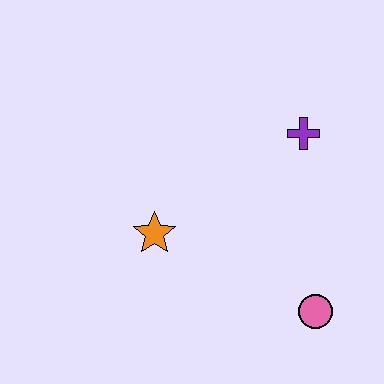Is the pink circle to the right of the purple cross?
Yes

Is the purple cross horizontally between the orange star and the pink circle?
Yes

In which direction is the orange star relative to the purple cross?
The orange star is to the left of the purple cross.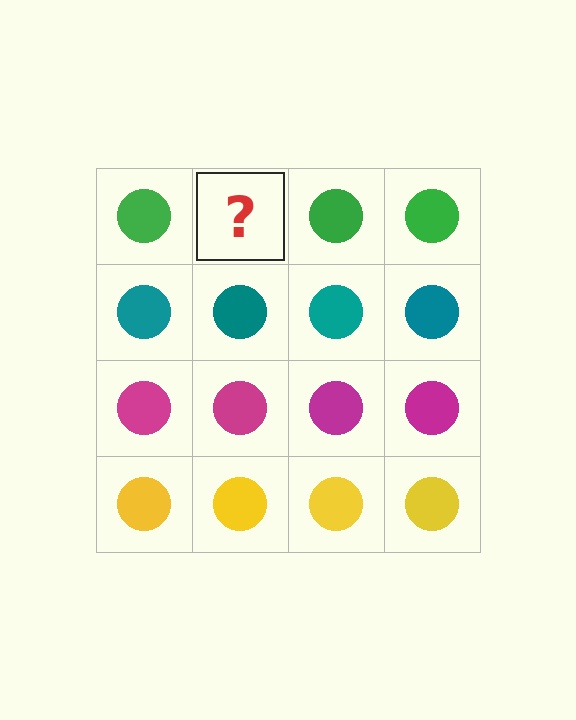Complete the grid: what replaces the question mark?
The question mark should be replaced with a green circle.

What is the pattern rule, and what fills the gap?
The rule is that each row has a consistent color. The gap should be filled with a green circle.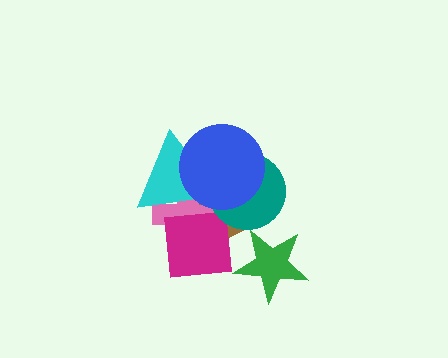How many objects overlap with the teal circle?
5 objects overlap with the teal circle.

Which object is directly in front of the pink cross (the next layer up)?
The magenta square is directly in front of the pink cross.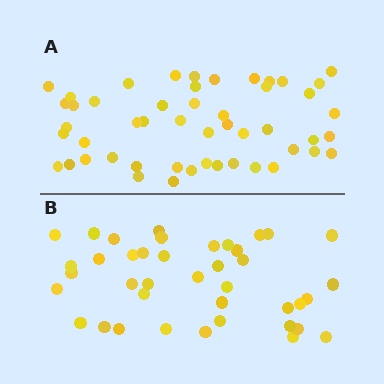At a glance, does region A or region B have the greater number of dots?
Region A (the top region) has more dots.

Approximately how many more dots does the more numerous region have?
Region A has roughly 10 or so more dots than region B.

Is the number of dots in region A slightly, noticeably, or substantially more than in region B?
Region A has noticeably more, but not dramatically so. The ratio is roughly 1.2 to 1.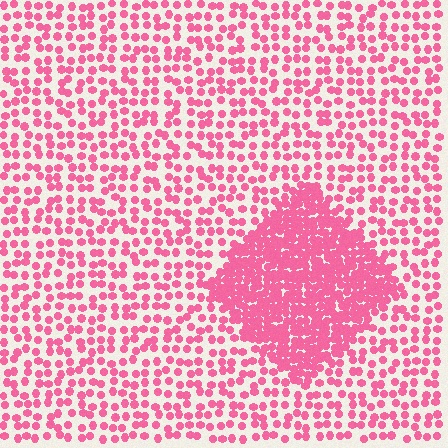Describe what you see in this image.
The image contains small pink elements arranged at two different densities. A diamond-shaped region is visible where the elements are more densely packed than the surrounding area.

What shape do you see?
I see a diamond.